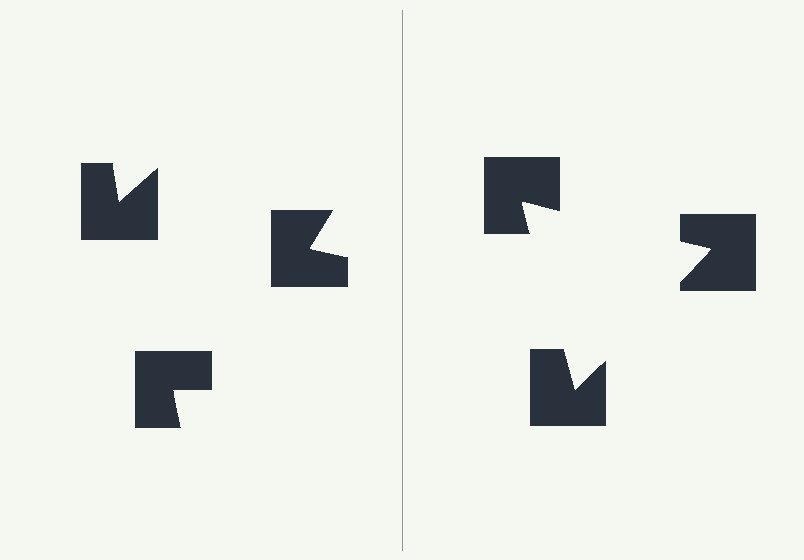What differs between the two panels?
The notched squares are positioned identically on both sides; only the wedge orientations differ. On the right they align to a triangle; on the left they are misaligned.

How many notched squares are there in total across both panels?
6 — 3 on each side.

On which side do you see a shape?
An illusory triangle appears on the right side. On the left side the wedge cuts are rotated, so no coherent shape forms.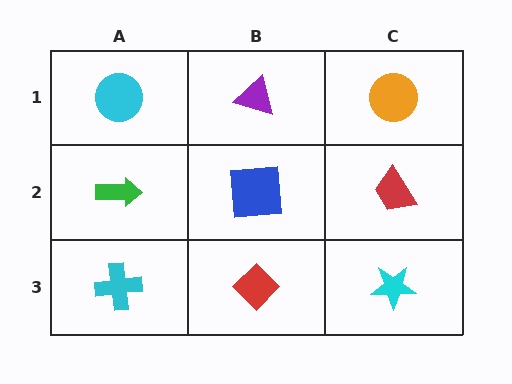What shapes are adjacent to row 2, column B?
A purple triangle (row 1, column B), a red diamond (row 3, column B), a green arrow (row 2, column A), a red trapezoid (row 2, column C).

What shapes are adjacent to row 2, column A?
A cyan circle (row 1, column A), a cyan cross (row 3, column A), a blue square (row 2, column B).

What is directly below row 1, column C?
A red trapezoid.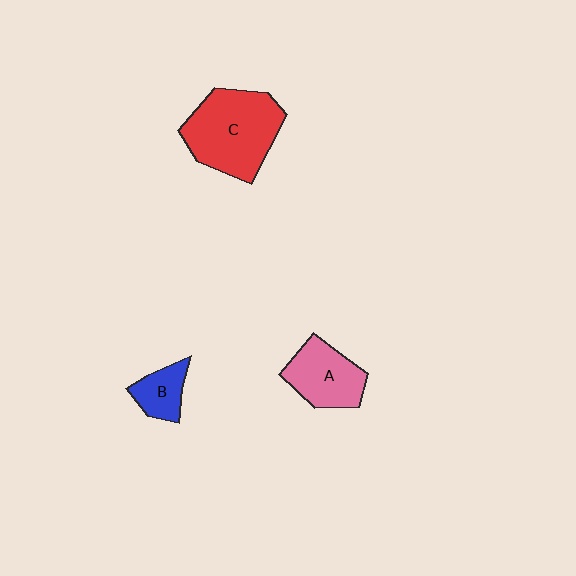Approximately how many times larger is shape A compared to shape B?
Approximately 1.8 times.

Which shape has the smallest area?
Shape B (blue).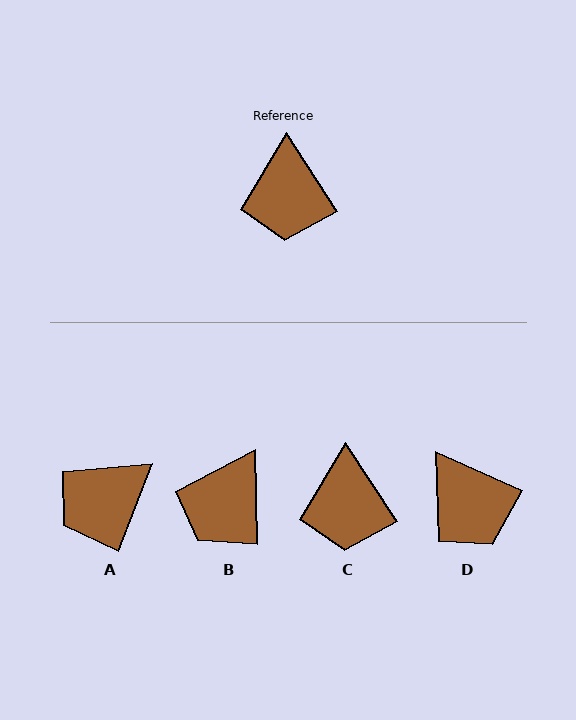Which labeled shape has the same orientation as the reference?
C.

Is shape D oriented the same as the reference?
No, it is off by about 33 degrees.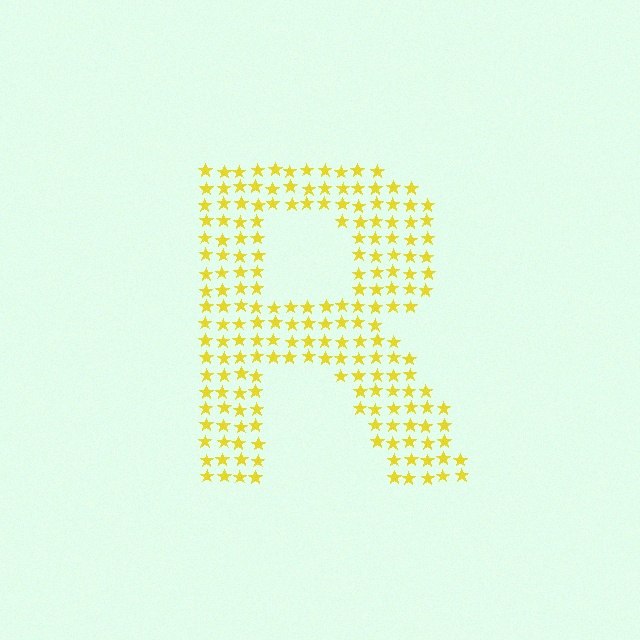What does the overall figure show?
The overall figure shows the letter R.